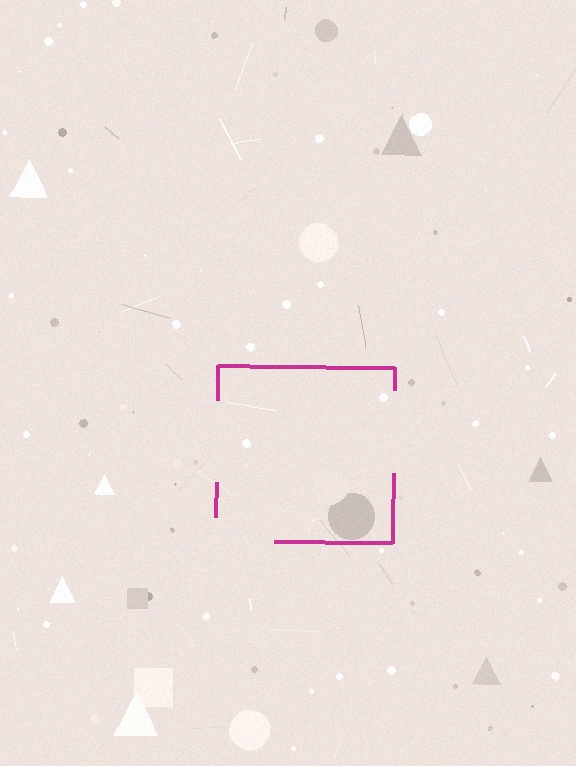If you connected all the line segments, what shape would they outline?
They would outline a square.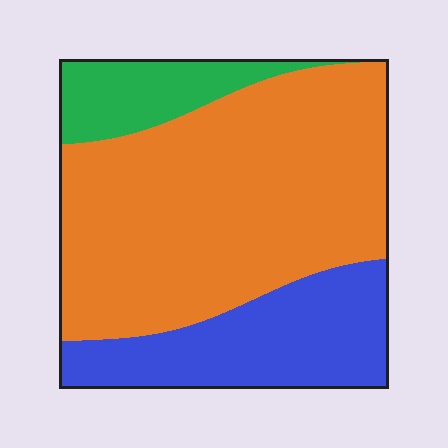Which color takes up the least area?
Green, at roughly 10%.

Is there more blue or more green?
Blue.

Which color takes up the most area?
Orange, at roughly 65%.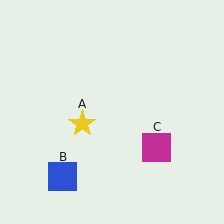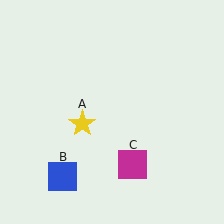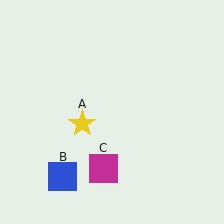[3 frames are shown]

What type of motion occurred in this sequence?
The magenta square (object C) rotated clockwise around the center of the scene.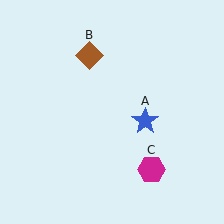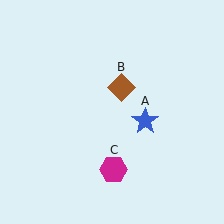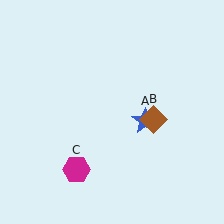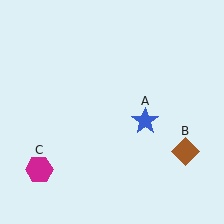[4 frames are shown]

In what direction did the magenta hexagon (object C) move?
The magenta hexagon (object C) moved left.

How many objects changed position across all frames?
2 objects changed position: brown diamond (object B), magenta hexagon (object C).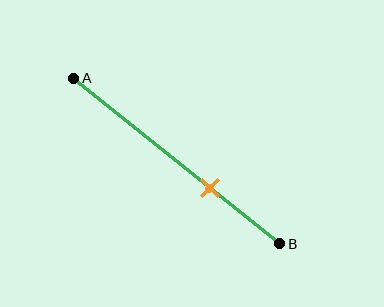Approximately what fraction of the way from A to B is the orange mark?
The orange mark is approximately 65% of the way from A to B.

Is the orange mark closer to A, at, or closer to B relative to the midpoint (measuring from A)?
The orange mark is closer to point B than the midpoint of segment AB.